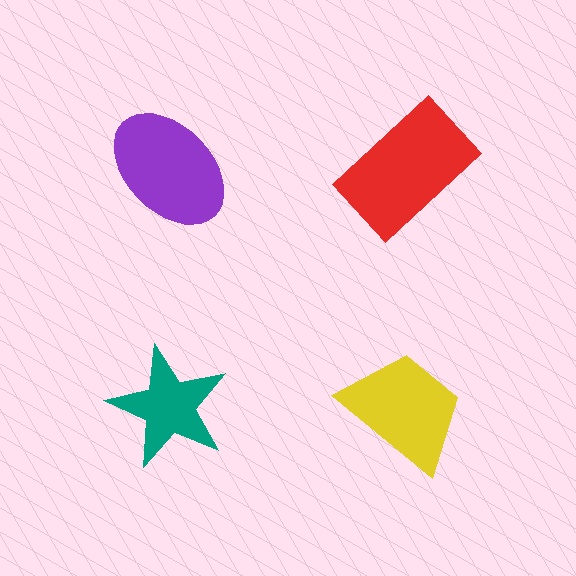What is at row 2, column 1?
A teal star.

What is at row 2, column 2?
A yellow trapezoid.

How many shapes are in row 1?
2 shapes.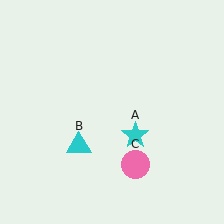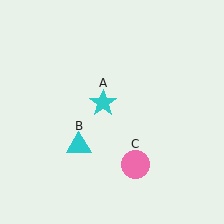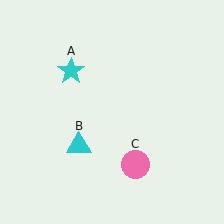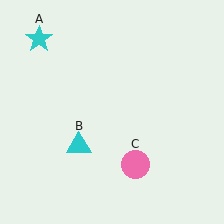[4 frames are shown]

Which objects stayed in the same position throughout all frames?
Cyan triangle (object B) and pink circle (object C) remained stationary.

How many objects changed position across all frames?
1 object changed position: cyan star (object A).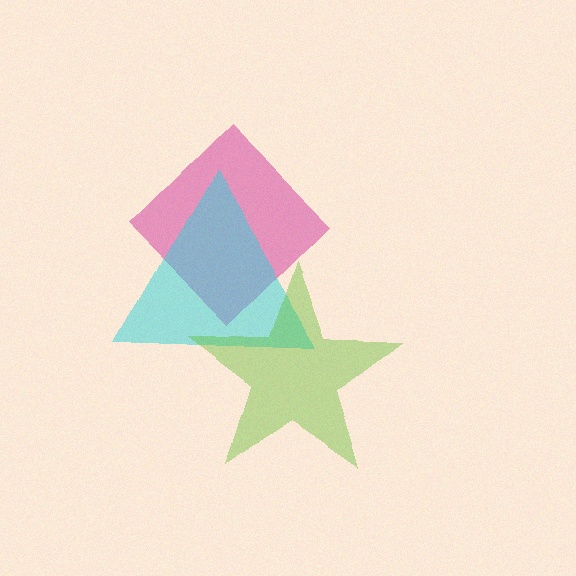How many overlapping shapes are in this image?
There are 3 overlapping shapes in the image.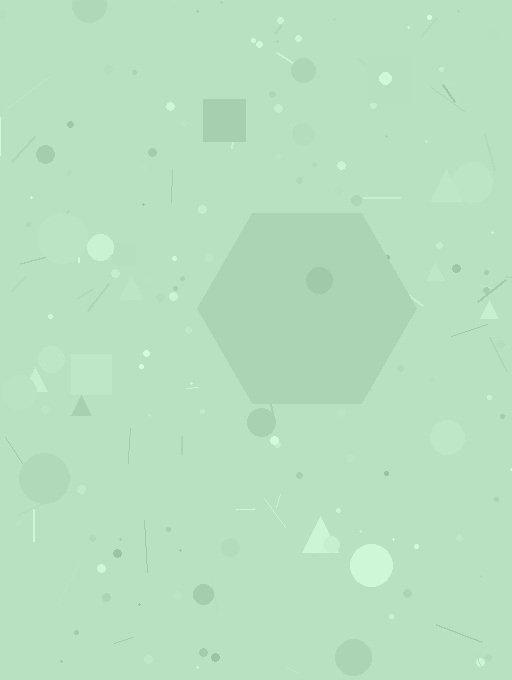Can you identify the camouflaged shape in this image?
The camouflaged shape is a hexagon.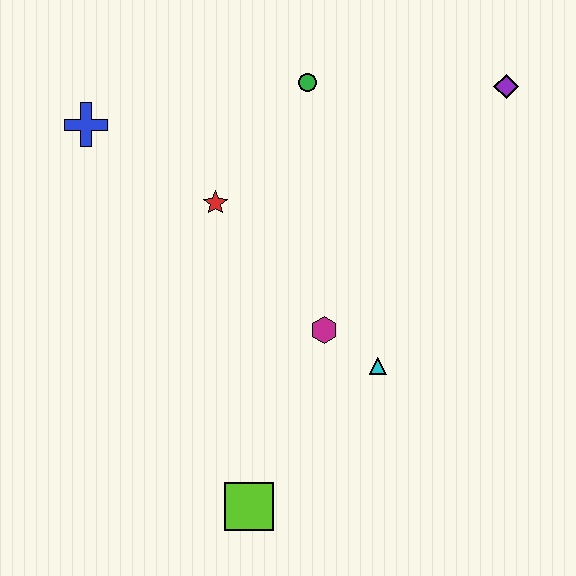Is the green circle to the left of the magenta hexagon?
Yes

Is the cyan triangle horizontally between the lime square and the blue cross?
No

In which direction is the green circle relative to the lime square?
The green circle is above the lime square.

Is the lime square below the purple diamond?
Yes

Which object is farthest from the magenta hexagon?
The blue cross is farthest from the magenta hexagon.